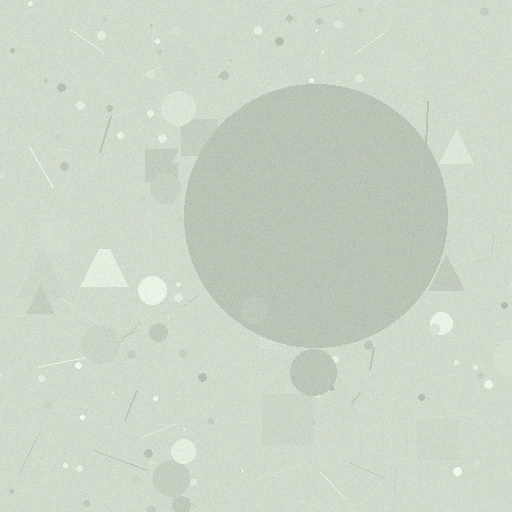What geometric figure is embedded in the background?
A circle is embedded in the background.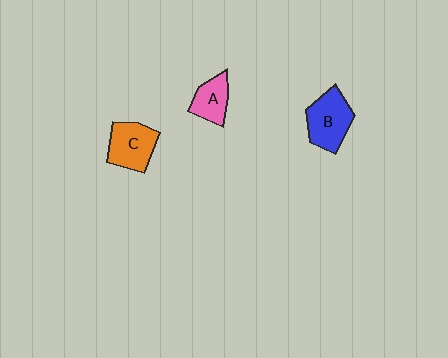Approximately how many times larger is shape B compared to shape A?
Approximately 1.5 times.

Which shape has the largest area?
Shape B (blue).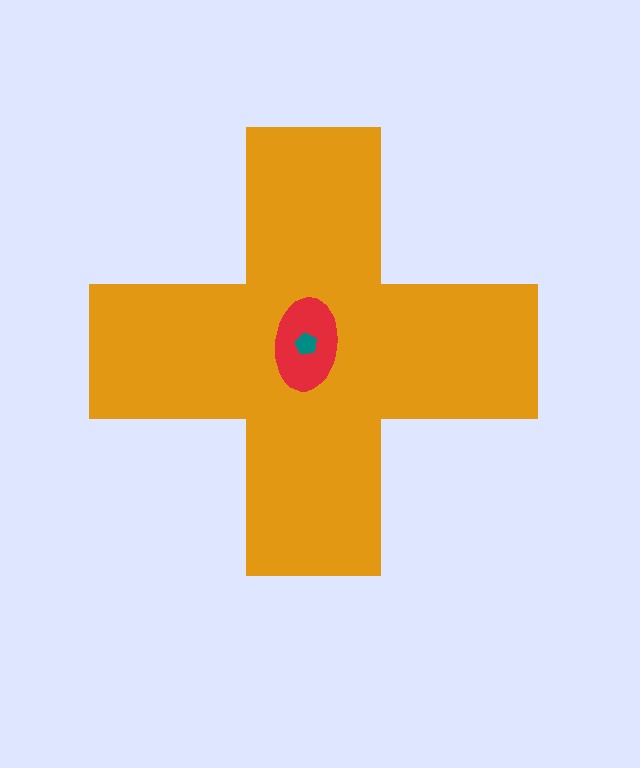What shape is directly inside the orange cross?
The red ellipse.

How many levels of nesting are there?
3.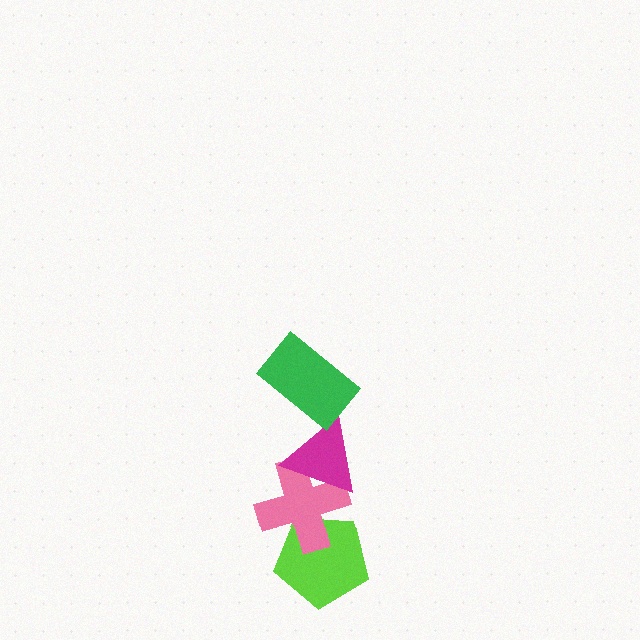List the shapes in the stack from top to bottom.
From top to bottom: the green rectangle, the magenta triangle, the pink cross, the lime pentagon.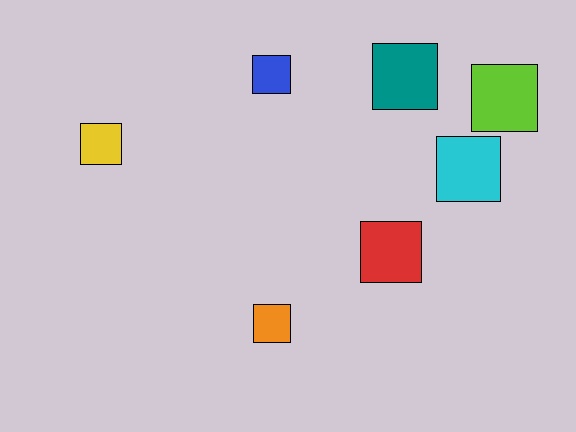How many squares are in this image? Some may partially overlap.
There are 7 squares.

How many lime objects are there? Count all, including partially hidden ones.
There is 1 lime object.